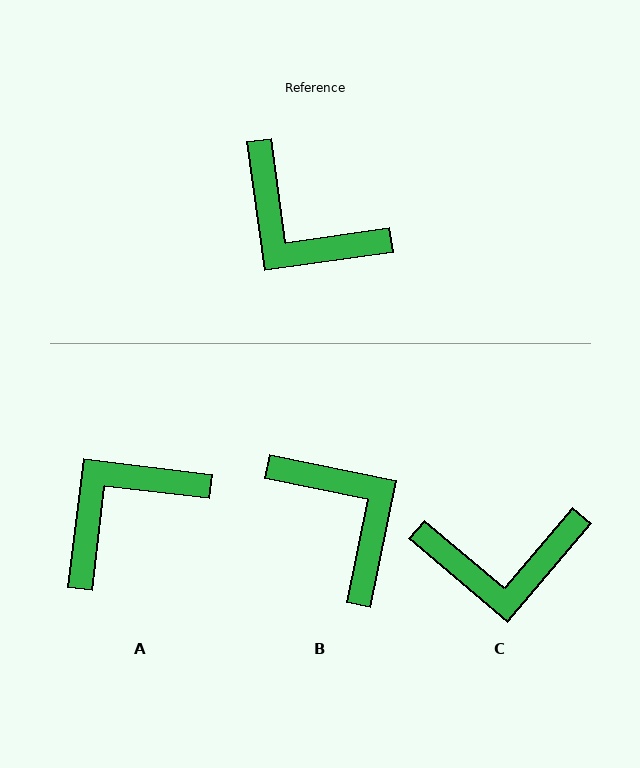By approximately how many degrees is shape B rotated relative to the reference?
Approximately 161 degrees counter-clockwise.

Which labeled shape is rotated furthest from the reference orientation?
B, about 161 degrees away.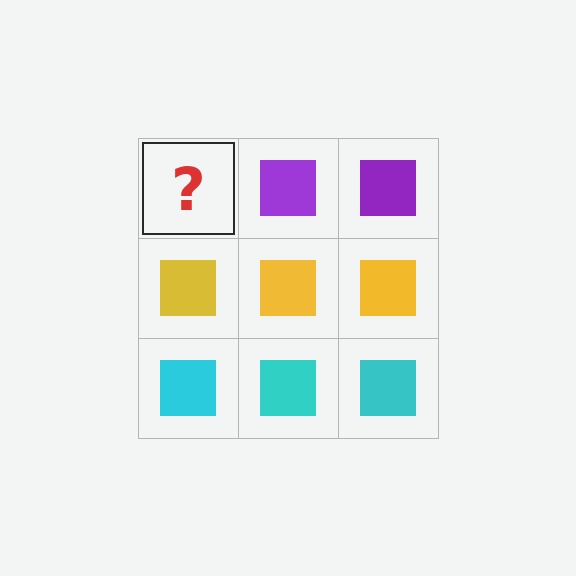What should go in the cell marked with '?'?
The missing cell should contain a purple square.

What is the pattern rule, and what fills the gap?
The rule is that each row has a consistent color. The gap should be filled with a purple square.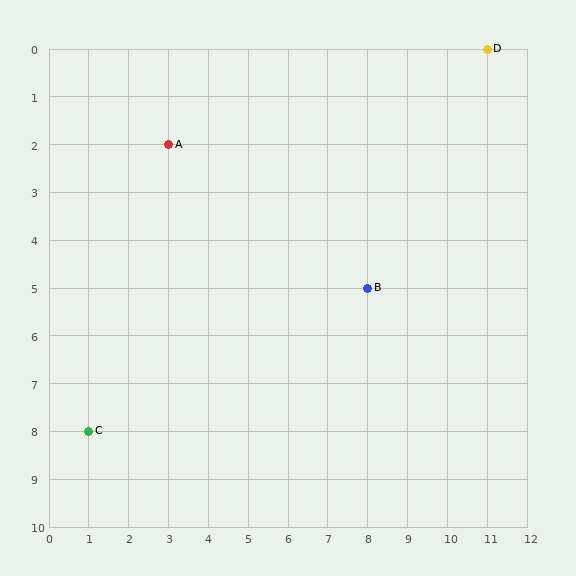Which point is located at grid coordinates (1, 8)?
Point C is at (1, 8).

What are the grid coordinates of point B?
Point B is at grid coordinates (8, 5).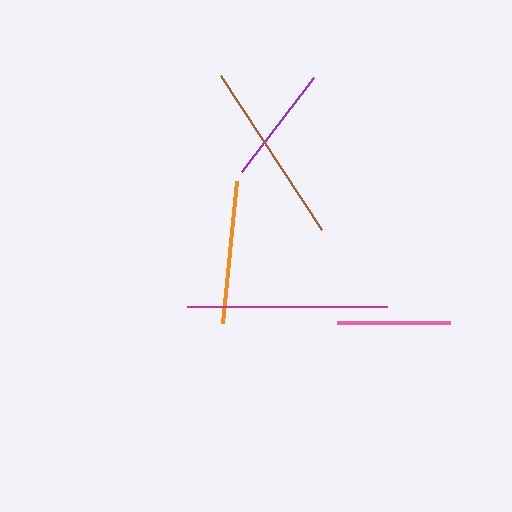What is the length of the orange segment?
The orange segment is approximately 142 pixels long.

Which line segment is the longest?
The magenta line is the longest at approximately 200 pixels.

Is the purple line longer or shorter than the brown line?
The brown line is longer than the purple line.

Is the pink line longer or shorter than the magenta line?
The magenta line is longer than the pink line.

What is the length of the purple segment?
The purple segment is approximately 118 pixels long.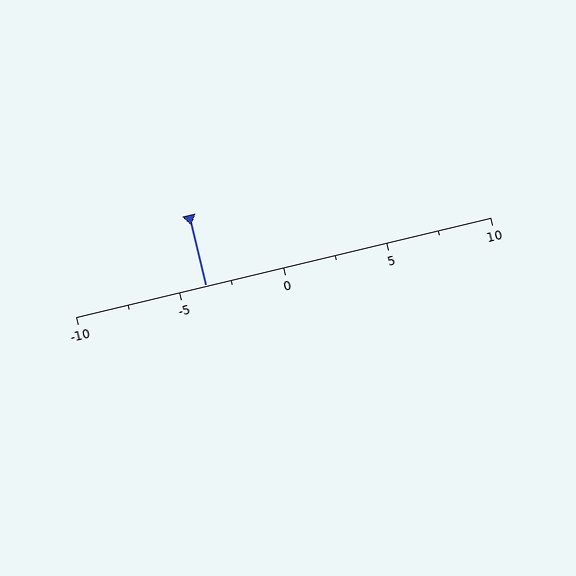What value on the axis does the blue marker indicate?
The marker indicates approximately -3.8.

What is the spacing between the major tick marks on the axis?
The major ticks are spaced 5 apart.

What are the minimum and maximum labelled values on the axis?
The axis runs from -10 to 10.